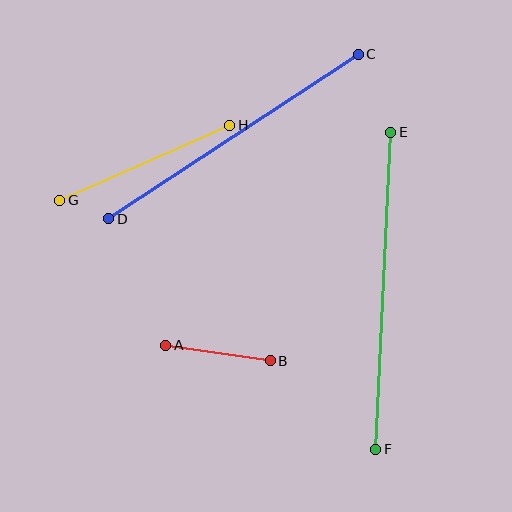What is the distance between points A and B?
The distance is approximately 105 pixels.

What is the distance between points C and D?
The distance is approximately 299 pixels.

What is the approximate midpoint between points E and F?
The midpoint is at approximately (383, 291) pixels.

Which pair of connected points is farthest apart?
Points E and F are farthest apart.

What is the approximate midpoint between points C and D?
The midpoint is at approximately (233, 137) pixels.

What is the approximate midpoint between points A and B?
The midpoint is at approximately (218, 353) pixels.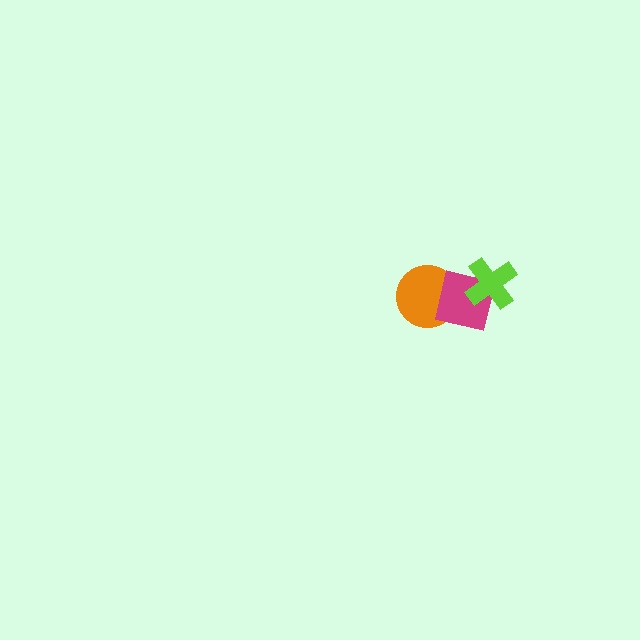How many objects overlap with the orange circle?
1 object overlaps with the orange circle.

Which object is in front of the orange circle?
The magenta square is in front of the orange circle.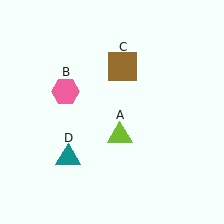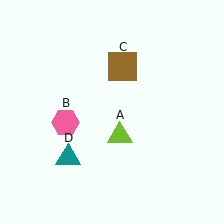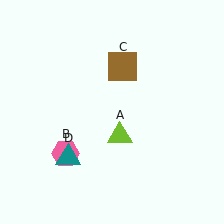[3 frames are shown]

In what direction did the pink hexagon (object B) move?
The pink hexagon (object B) moved down.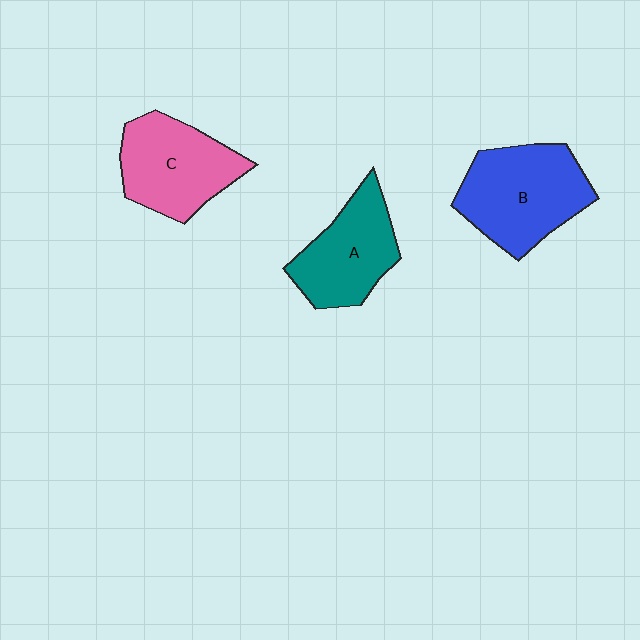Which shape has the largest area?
Shape B (blue).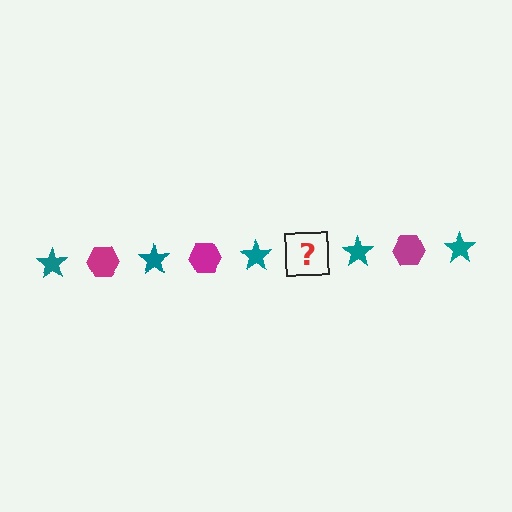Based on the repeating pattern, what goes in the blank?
The blank should be a magenta hexagon.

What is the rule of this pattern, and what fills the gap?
The rule is that the pattern alternates between teal star and magenta hexagon. The gap should be filled with a magenta hexagon.